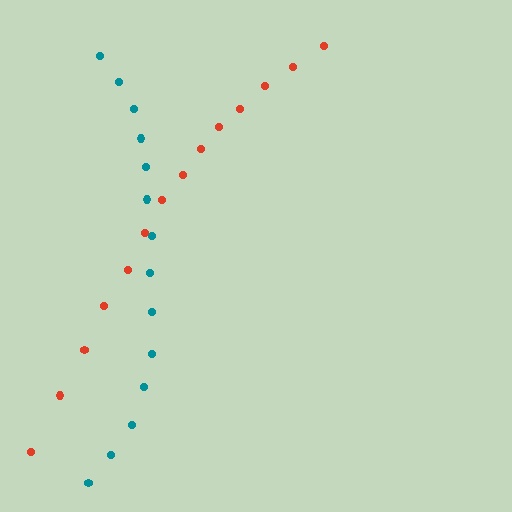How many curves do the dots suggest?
There are 2 distinct paths.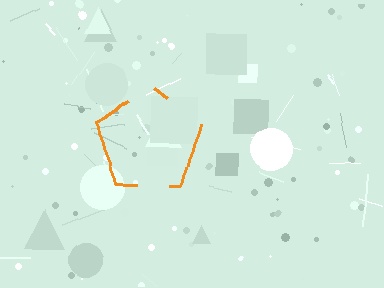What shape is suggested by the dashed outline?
The dashed outline suggests a pentagon.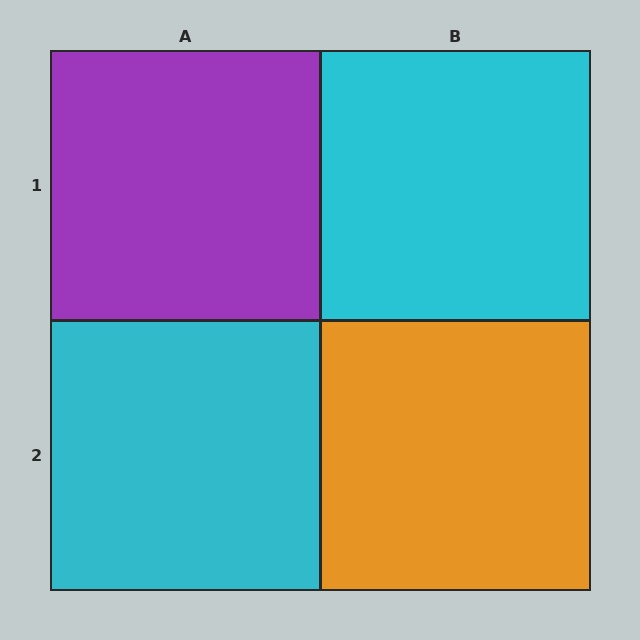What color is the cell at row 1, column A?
Purple.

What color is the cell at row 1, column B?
Cyan.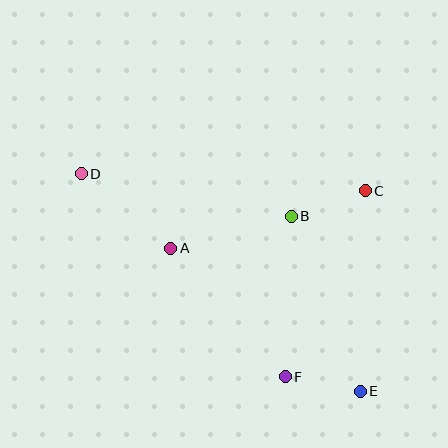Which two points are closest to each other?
Points E and F are closest to each other.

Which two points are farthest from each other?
Points D and E are farthest from each other.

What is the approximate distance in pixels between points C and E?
The distance between C and E is approximately 201 pixels.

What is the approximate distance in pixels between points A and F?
The distance between A and F is approximately 172 pixels.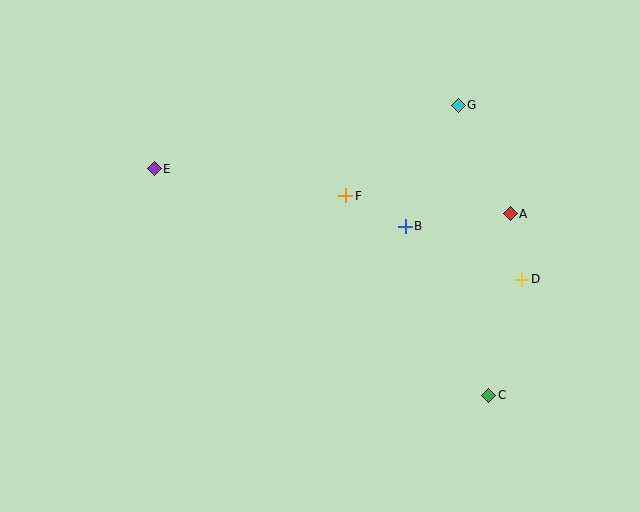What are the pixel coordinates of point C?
Point C is at (489, 395).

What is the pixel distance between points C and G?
The distance between C and G is 292 pixels.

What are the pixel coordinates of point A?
Point A is at (510, 214).